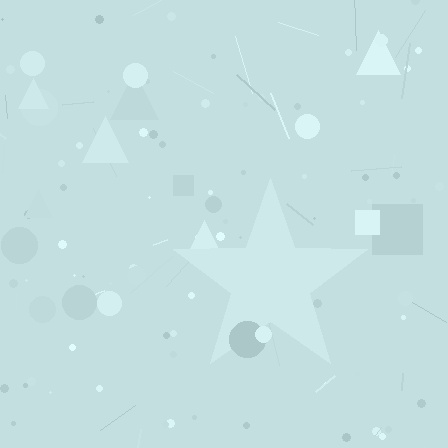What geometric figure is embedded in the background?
A star is embedded in the background.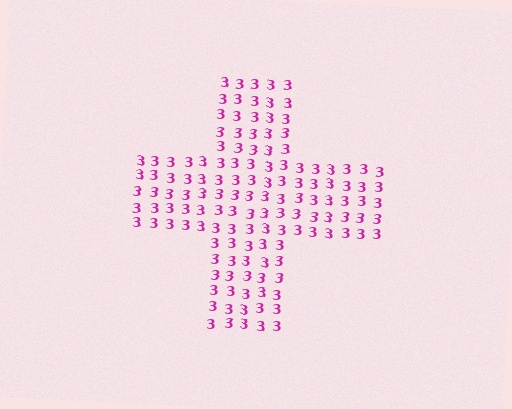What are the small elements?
The small elements are digit 3's.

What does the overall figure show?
The overall figure shows a cross.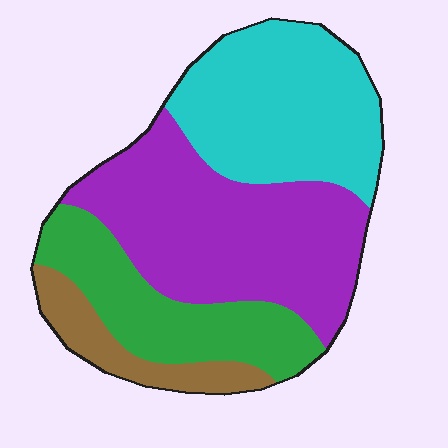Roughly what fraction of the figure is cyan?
Cyan takes up about one third (1/3) of the figure.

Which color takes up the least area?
Brown, at roughly 10%.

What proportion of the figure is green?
Green takes up about one fifth (1/5) of the figure.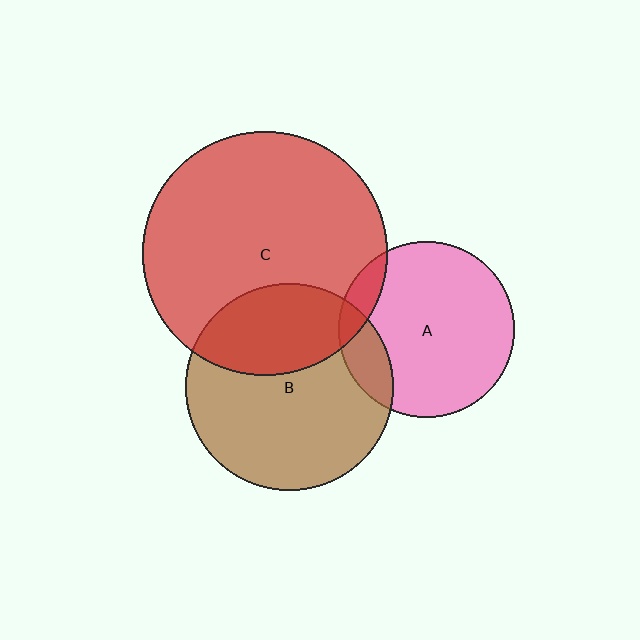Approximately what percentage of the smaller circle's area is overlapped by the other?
Approximately 35%.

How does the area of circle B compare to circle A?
Approximately 1.4 times.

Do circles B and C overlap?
Yes.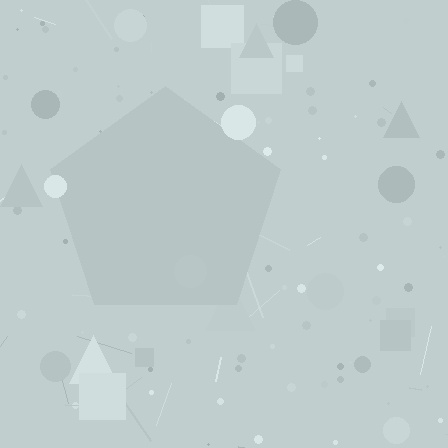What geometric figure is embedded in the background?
A pentagon is embedded in the background.